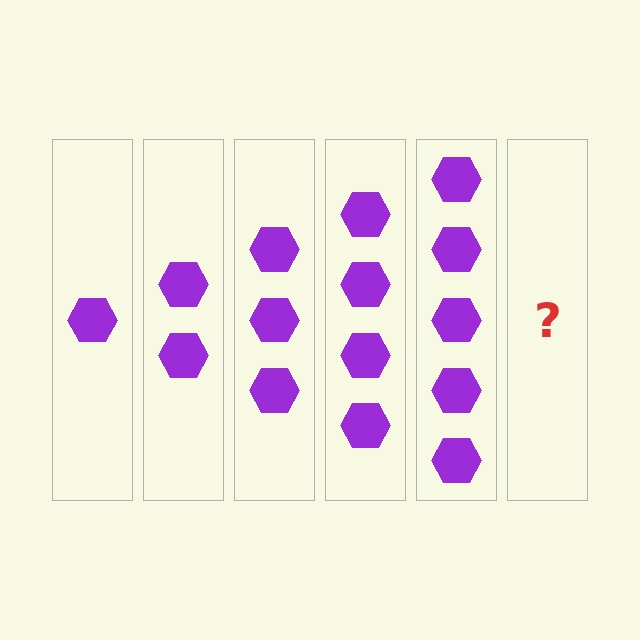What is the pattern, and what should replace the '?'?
The pattern is that each step adds one more hexagon. The '?' should be 6 hexagons.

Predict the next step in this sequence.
The next step is 6 hexagons.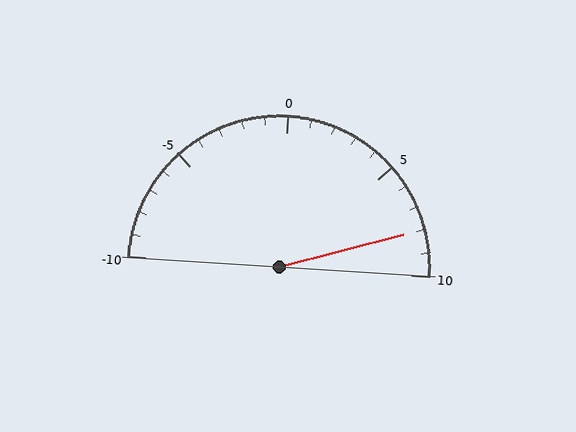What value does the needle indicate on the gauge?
The needle indicates approximately 8.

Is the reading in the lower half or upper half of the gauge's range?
The reading is in the upper half of the range (-10 to 10).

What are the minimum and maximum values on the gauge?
The gauge ranges from -10 to 10.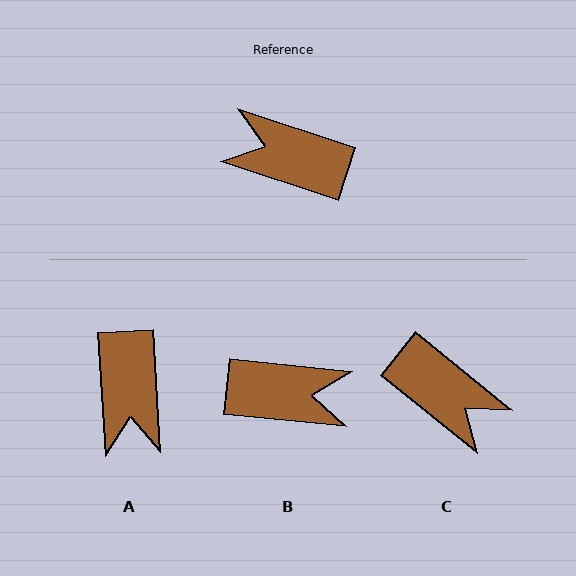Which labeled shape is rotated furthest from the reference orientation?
B, about 168 degrees away.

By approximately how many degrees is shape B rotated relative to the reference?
Approximately 168 degrees clockwise.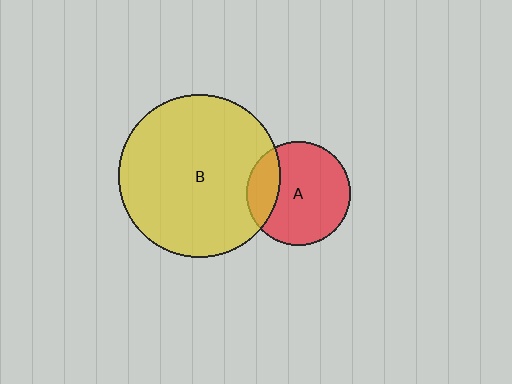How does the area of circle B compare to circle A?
Approximately 2.5 times.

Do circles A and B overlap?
Yes.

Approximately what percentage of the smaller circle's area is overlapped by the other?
Approximately 25%.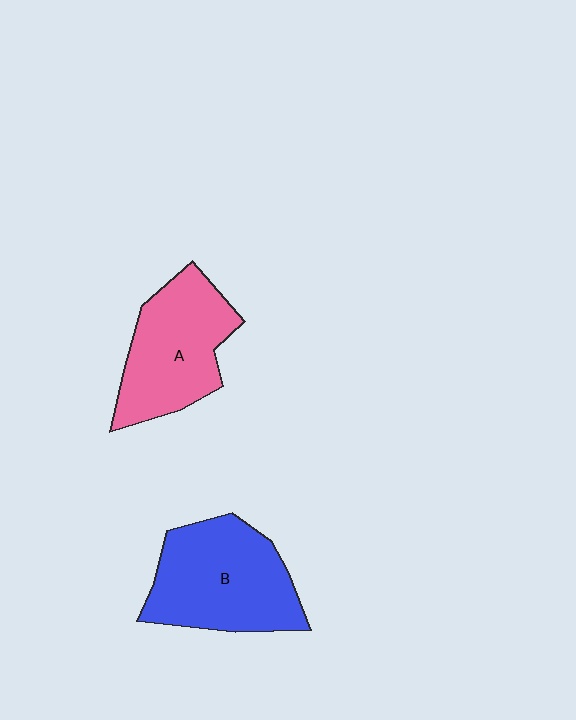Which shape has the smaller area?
Shape A (pink).